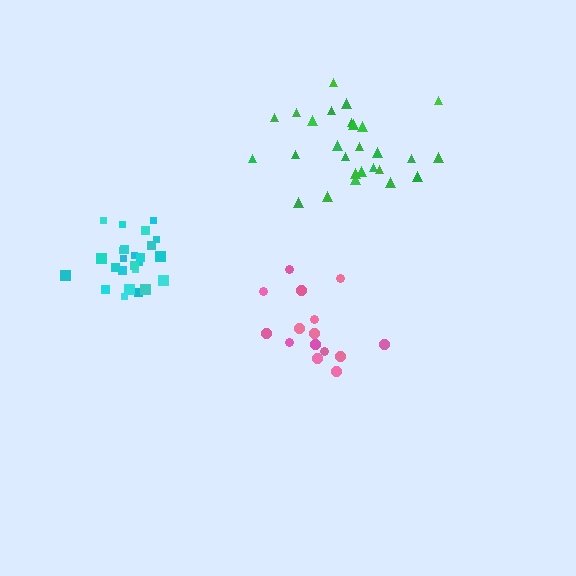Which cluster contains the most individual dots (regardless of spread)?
Green (27).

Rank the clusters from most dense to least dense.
cyan, green, pink.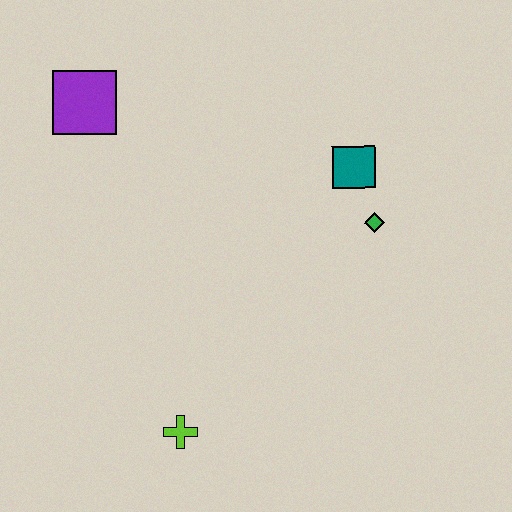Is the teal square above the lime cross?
Yes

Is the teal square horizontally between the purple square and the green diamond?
Yes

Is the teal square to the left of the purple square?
No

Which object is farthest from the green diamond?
The purple square is farthest from the green diamond.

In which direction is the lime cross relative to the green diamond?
The lime cross is below the green diamond.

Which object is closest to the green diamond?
The teal square is closest to the green diamond.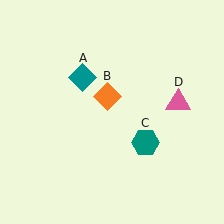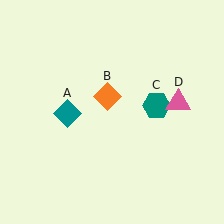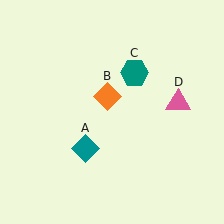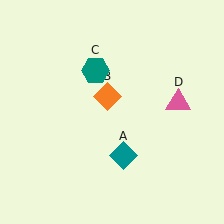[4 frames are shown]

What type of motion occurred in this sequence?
The teal diamond (object A), teal hexagon (object C) rotated counterclockwise around the center of the scene.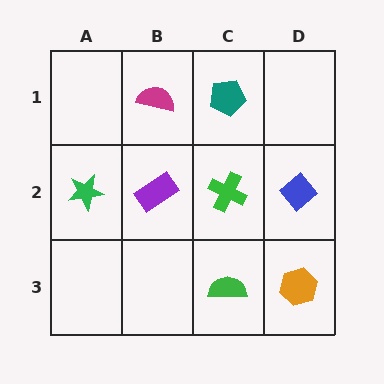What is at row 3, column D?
An orange hexagon.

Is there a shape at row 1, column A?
No, that cell is empty.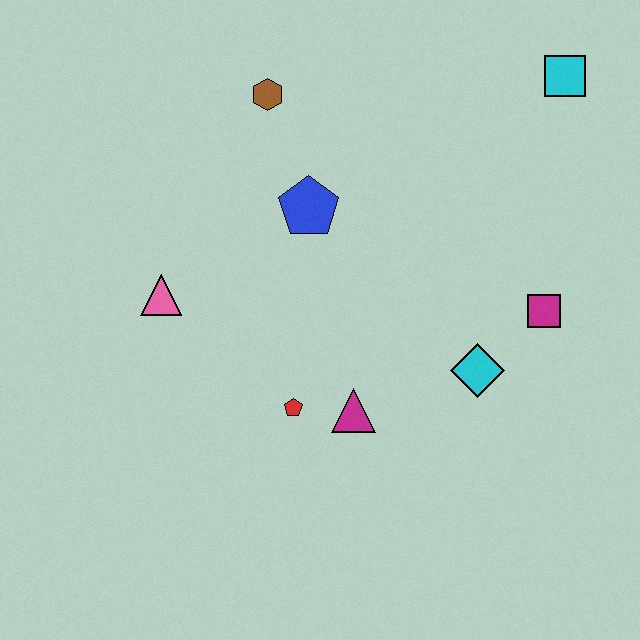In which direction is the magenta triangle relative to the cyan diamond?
The magenta triangle is to the left of the cyan diamond.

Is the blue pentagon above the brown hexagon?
No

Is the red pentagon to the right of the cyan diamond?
No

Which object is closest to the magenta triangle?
The red pentagon is closest to the magenta triangle.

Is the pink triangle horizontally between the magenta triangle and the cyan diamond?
No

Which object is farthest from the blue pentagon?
The cyan square is farthest from the blue pentagon.